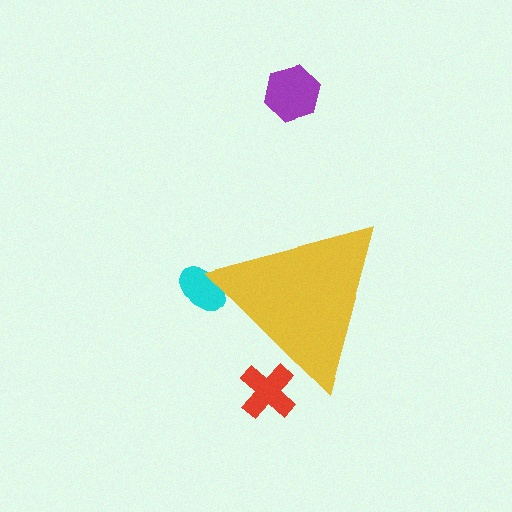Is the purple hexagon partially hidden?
No, the purple hexagon is fully visible.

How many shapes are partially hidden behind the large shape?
2 shapes are partially hidden.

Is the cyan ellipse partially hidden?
Yes, the cyan ellipse is partially hidden behind the yellow triangle.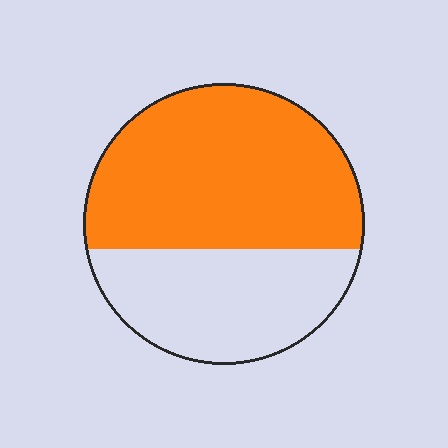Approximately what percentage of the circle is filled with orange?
Approximately 60%.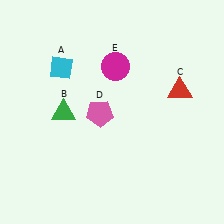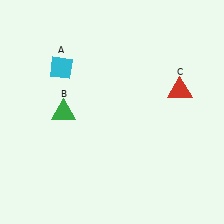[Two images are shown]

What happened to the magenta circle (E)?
The magenta circle (E) was removed in Image 2. It was in the top-right area of Image 1.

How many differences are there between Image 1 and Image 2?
There are 2 differences between the two images.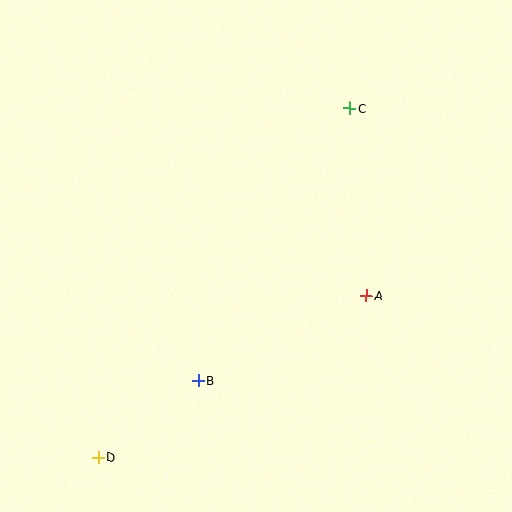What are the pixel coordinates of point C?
Point C is at (350, 108).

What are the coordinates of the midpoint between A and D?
The midpoint between A and D is at (232, 376).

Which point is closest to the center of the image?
Point A at (366, 296) is closest to the center.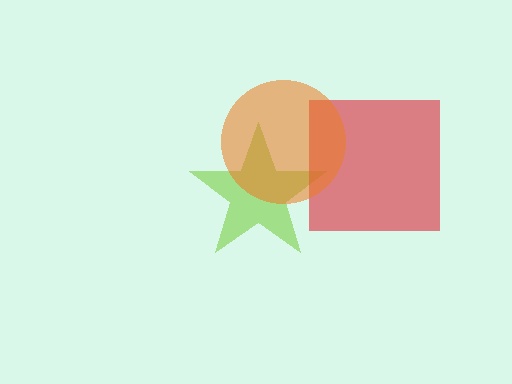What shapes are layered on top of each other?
The layered shapes are: a lime star, a red square, an orange circle.